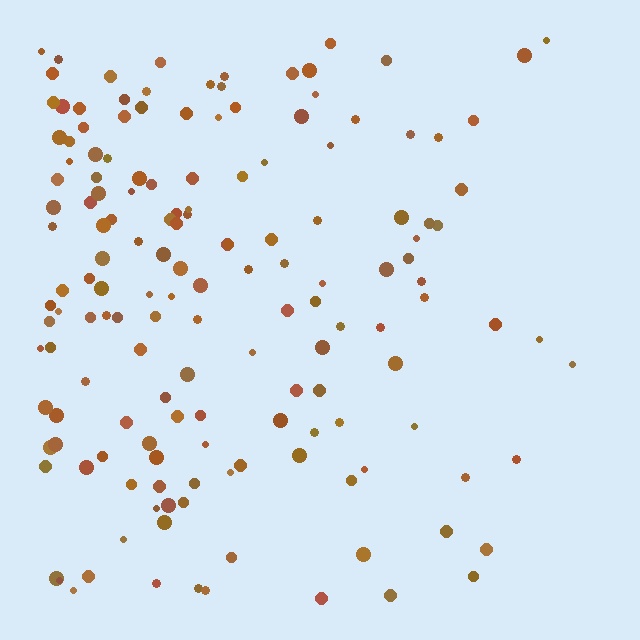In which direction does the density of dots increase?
From right to left, with the left side densest.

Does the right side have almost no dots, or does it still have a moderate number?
Still a moderate number, just noticeably fewer than the left.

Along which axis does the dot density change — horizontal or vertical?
Horizontal.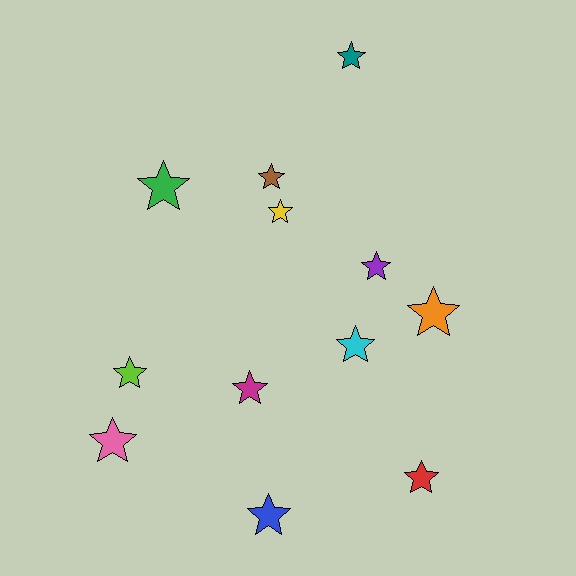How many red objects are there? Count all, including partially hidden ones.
There is 1 red object.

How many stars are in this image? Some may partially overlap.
There are 12 stars.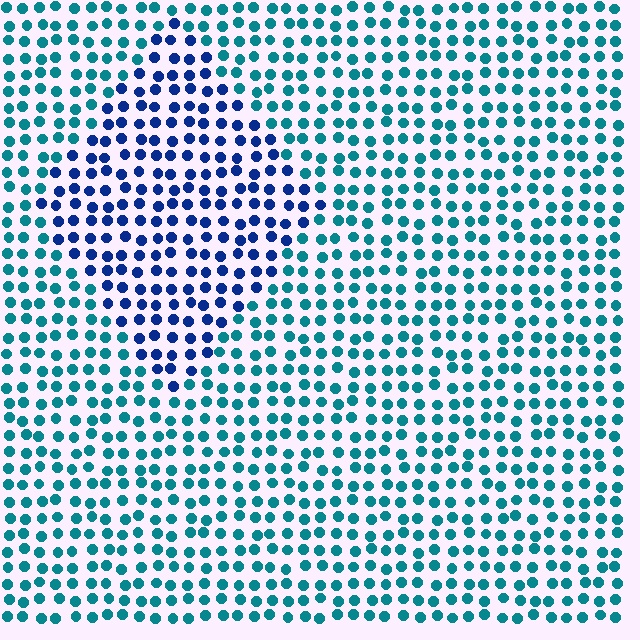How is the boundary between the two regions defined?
The boundary is defined purely by a slight shift in hue (about 42 degrees). Spacing, size, and orientation are identical on both sides.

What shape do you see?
I see a diamond.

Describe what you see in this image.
The image is filled with small teal elements in a uniform arrangement. A diamond-shaped region is visible where the elements are tinted to a slightly different hue, forming a subtle color boundary.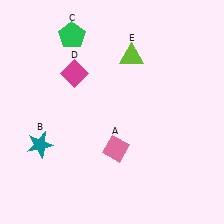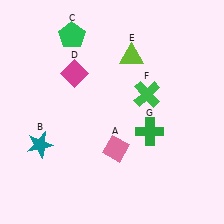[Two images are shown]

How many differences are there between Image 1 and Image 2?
There are 2 differences between the two images.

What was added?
A green cross (F), a green cross (G) were added in Image 2.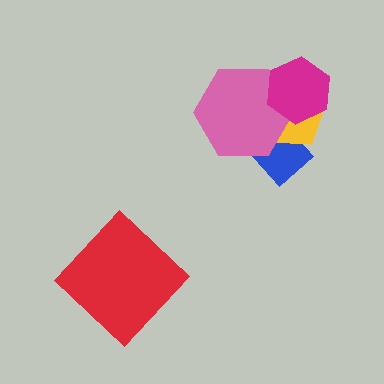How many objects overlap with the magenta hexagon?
3 objects overlap with the magenta hexagon.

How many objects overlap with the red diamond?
0 objects overlap with the red diamond.